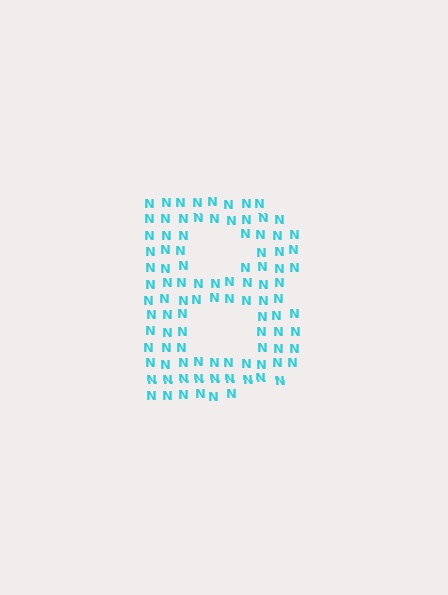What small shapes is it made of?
It is made of small letter N's.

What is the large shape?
The large shape is the letter B.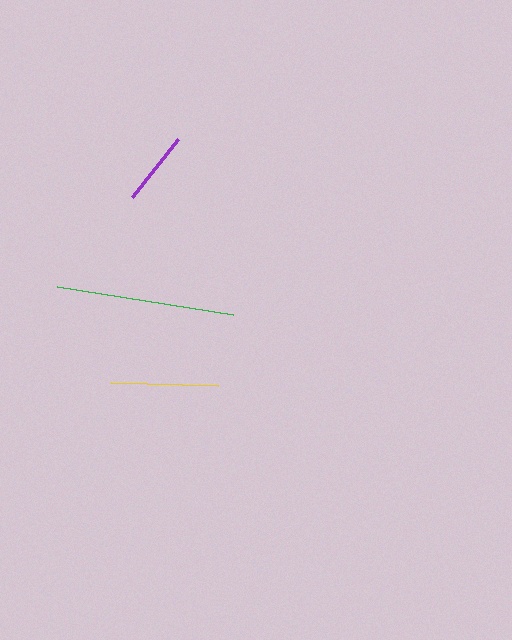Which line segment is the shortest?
The purple line is the shortest at approximately 74 pixels.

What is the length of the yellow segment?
The yellow segment is approximately 107 pixels long.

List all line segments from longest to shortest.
From longest to shortest: green, yellow, purple.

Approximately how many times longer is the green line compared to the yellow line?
The green line is approximately 1.7 times the length of the yellow line.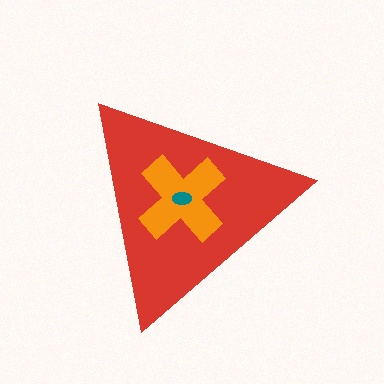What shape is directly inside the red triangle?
The orange cross.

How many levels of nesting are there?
3.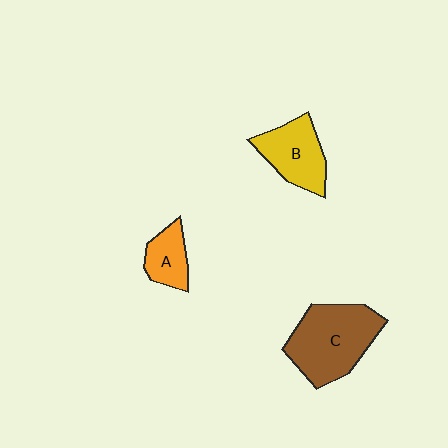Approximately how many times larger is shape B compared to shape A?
Approximately 1.6 times.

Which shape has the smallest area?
Shape A (orange).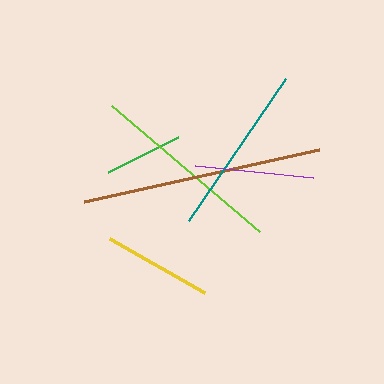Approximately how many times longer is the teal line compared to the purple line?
The teal line is approximately 1.4 times the length of the purple line.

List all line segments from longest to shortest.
From longest to shortest: brown, lime, teal, purple, yellow, green.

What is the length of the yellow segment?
The yellow segment is approximately 110 pixels long.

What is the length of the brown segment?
The brown segment is approximately 240 pixels long.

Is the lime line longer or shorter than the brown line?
The brown line is longer than the lime line.